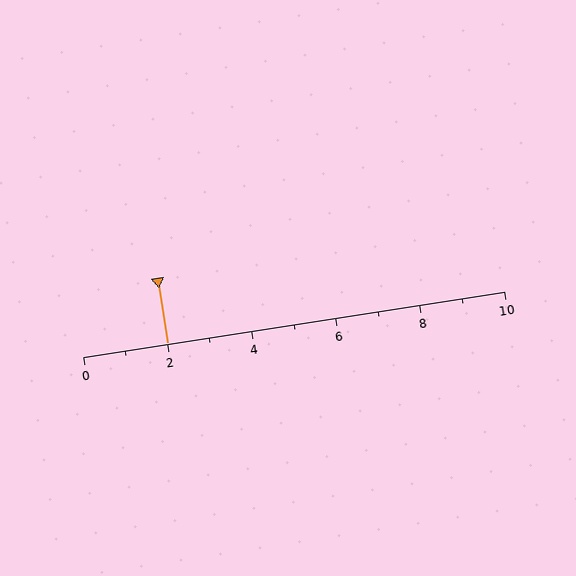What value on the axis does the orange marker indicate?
The marker indicates approximately 2.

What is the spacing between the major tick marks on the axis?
The major ticks are spaced 2 apart.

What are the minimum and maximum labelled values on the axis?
The axis runs from 0 to 10.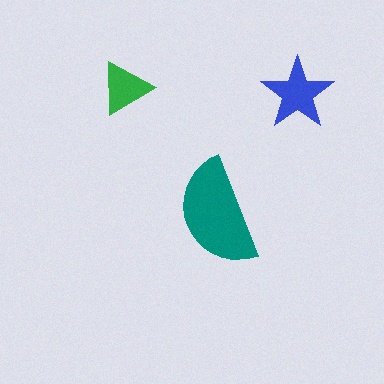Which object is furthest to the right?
The blue star is rightmost.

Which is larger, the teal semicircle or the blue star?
The teal semicircle.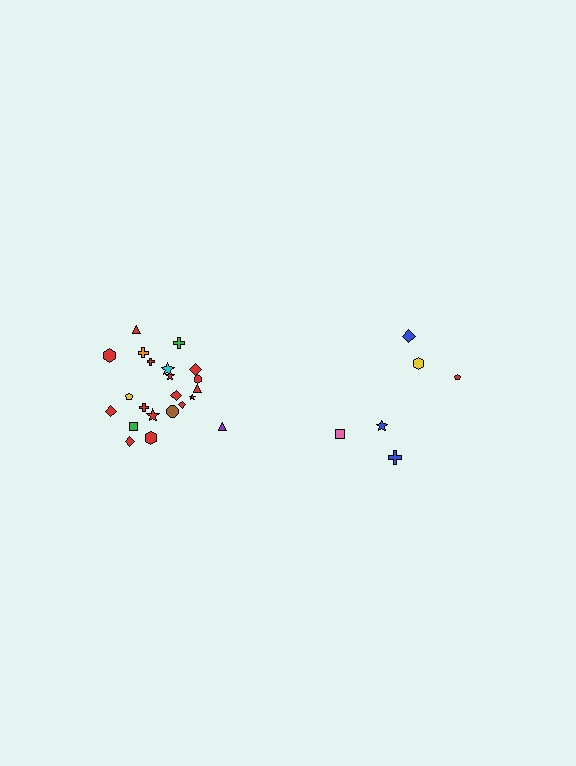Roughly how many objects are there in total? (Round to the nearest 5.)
Roughly 30 objects in total.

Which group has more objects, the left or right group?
The left group.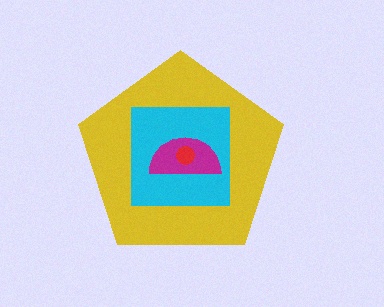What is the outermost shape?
The yellow pentagon.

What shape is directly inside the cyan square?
The magenta semicircle.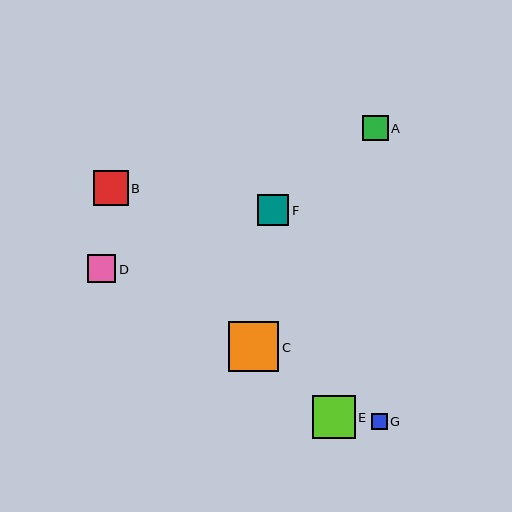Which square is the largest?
Square C is the largest with a size of approximately 50 pixels.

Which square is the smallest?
Square G is the smallest with a size of approximately 16 pixels.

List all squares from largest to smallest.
From largest to smallest: C, E, B, F, D, A, G.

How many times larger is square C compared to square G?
Square C is approximately 3.0 times the size of square G.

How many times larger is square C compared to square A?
Square C is approximately 1.9 times the size of square A.